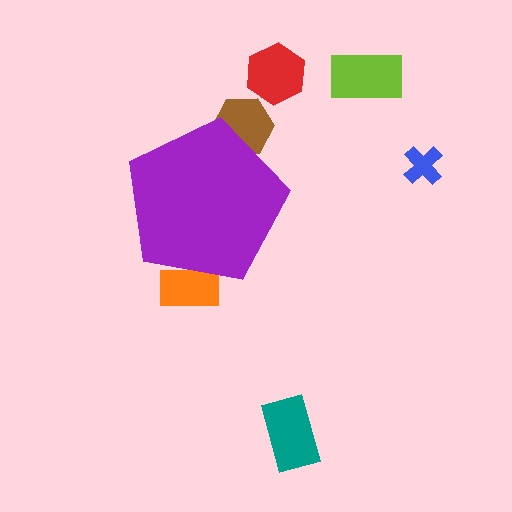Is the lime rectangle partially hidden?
No, the lime rectangle is fully visible.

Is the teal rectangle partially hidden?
No, the teal rectangle is fully visible.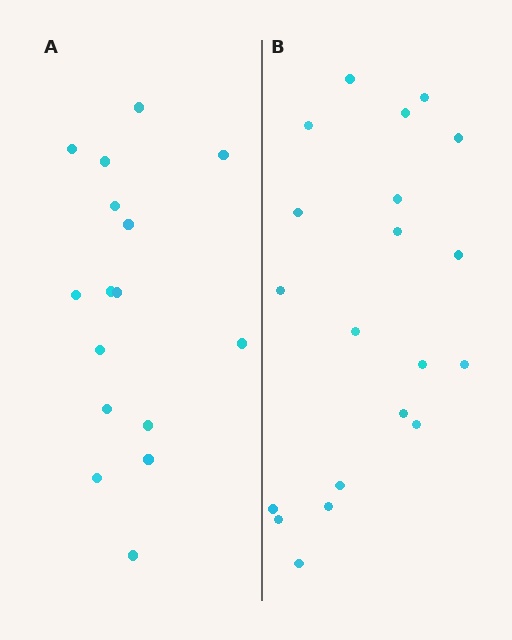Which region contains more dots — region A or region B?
Region B (the right region) has more dots.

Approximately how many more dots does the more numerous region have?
Region B has about 4 more dots than region A.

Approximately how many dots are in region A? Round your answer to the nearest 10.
About 20 dots. (The exact count is 16, which rounds to 20.)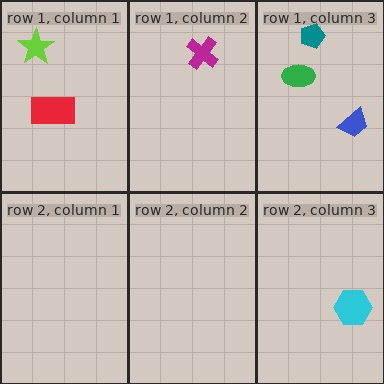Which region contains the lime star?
The row 1, column 1 region.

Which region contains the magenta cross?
The row 1, column 2 region.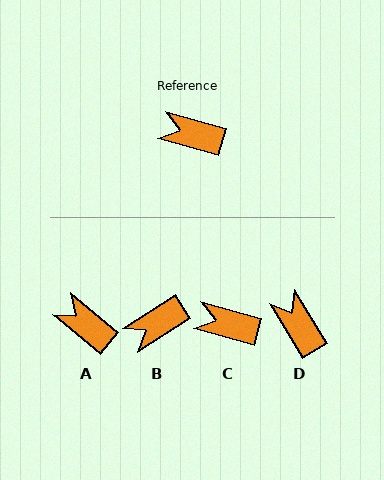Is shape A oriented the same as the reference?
No, it is off by about 25 degrees.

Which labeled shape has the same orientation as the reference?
C.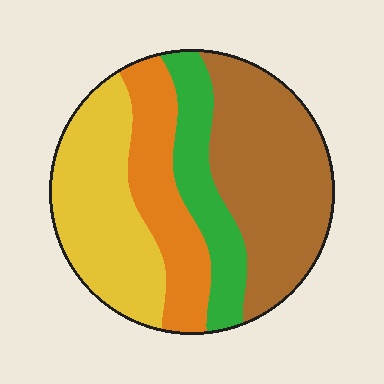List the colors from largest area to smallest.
From largest to smallest: brown, yellow, orange, green.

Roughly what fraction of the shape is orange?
Orange takes up about one fifth (1/5) of the shape.